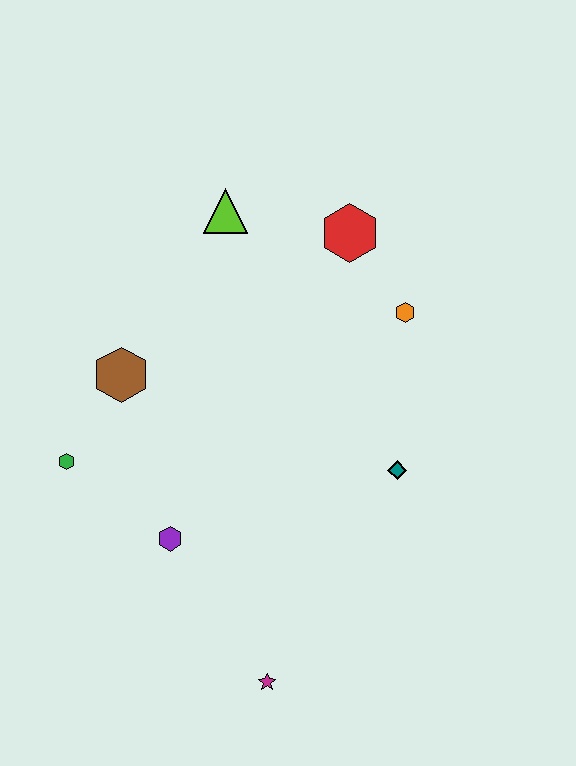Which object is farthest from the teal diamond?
The green hexagon is farthest from the teal diamond.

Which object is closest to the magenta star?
The purple hexagon is closest to the magenta star.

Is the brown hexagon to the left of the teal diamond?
Yes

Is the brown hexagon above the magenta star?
Yes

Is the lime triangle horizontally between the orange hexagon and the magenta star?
No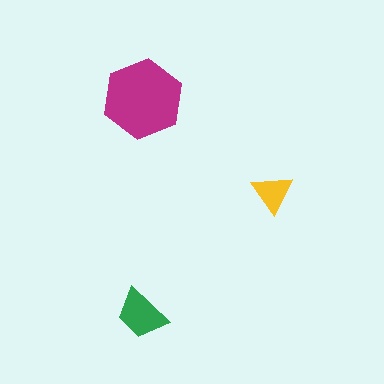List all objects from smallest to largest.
The yellow triangle, the green trapezoid, the magenta hexagon.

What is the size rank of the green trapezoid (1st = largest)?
2nd.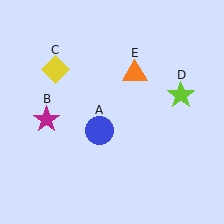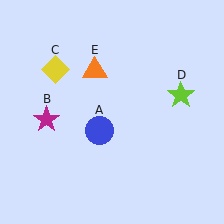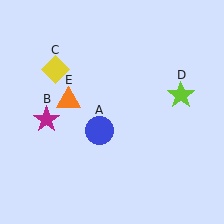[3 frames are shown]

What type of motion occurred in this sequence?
The orange triangle (object E) rotated counterclockwise around the center of the scene.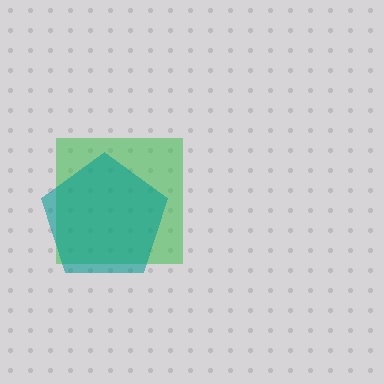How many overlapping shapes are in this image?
There are 2 overlapping shapes in the image.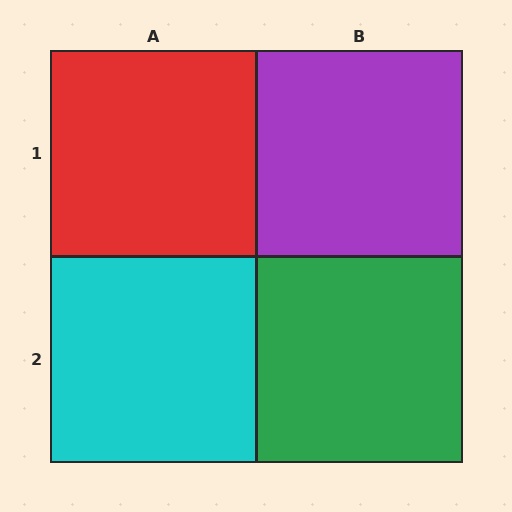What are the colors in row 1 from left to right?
Red, purple.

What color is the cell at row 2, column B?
Green.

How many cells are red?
1 cell is red.